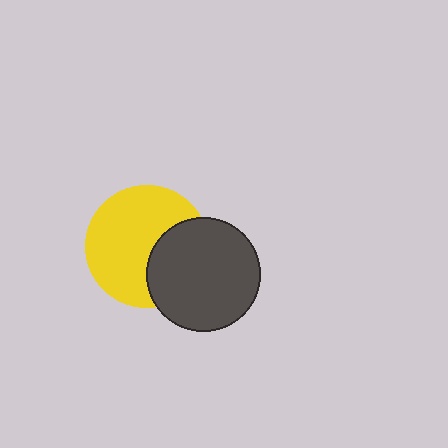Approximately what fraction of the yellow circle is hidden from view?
Roughly 34% of the yellow circle is hidden behind the dark gray circle.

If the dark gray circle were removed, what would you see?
You would see the complete yellow circle.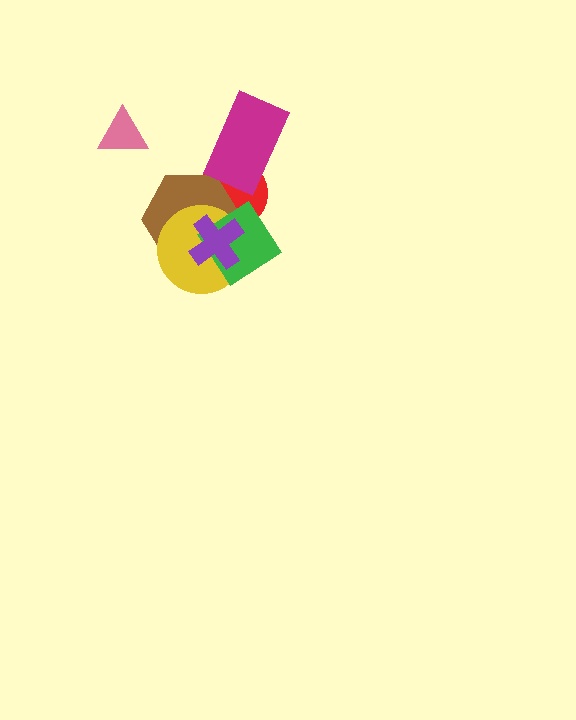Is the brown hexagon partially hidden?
Yes, it is partially covered by another shape.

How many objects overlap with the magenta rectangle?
1 object overlaps with the magenta rectangle.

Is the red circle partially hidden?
Yes, it is partially covered by another shape.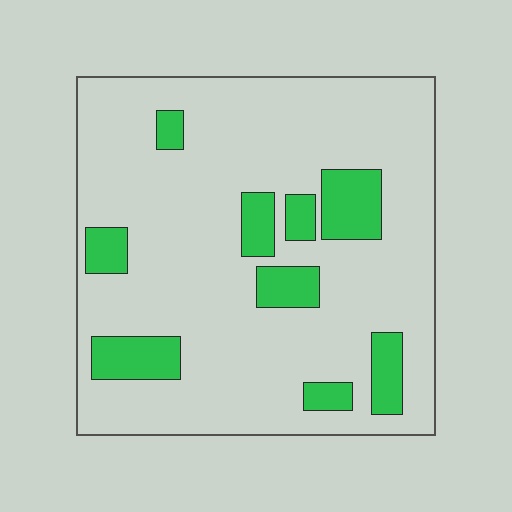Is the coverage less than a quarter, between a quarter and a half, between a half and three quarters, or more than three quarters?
Less than a quarter.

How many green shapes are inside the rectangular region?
9.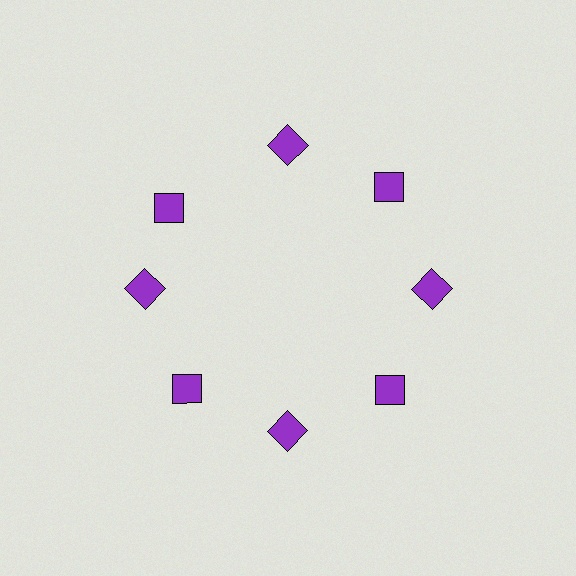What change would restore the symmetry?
The symmetry would be restored by rotating it back into even spacing with its neighbors so that all 8 squares sit at equal angles and equal distance from the center.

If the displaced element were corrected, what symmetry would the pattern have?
It would have 8-fold rotational symmetry — the pattern would map onto itself every 45 degrees.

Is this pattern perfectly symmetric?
No. The 8 purple squares are arranged in a ring, but one element near the 10 o'clock position is rotated out of alignment along the ring, breaking the 8-fold rotational symmetry.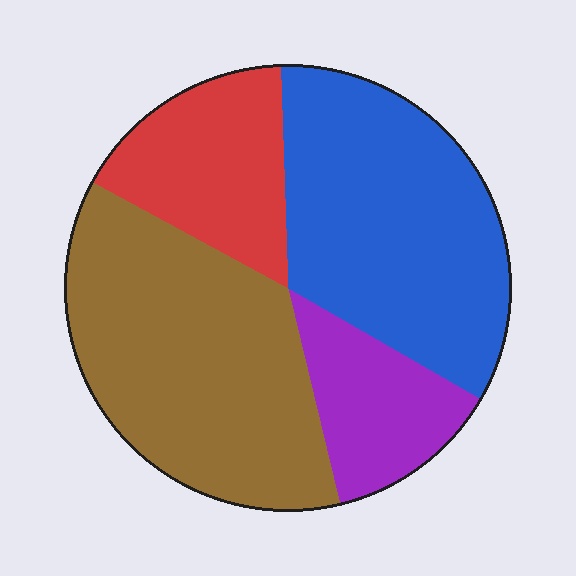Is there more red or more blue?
Blue.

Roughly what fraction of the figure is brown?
Brown takes up about three eighths (3/8) of the figure.